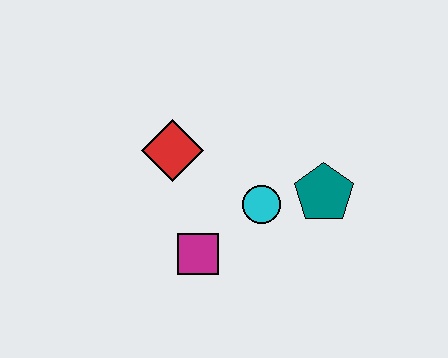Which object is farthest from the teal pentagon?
The red diamond is farthest from the teal pentagon.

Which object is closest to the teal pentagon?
The cyan circle is closest to the teal pentagon.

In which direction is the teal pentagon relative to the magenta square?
The teal pentagon is to the right of the magenta square.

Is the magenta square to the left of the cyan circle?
Yes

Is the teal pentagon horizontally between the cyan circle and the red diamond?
No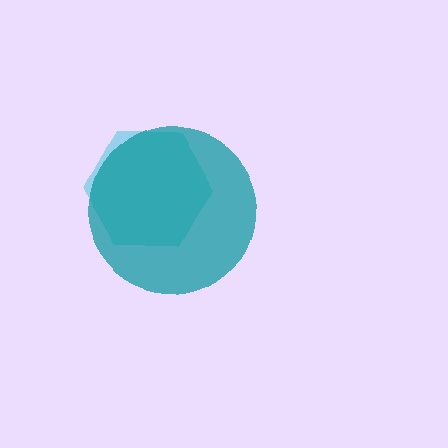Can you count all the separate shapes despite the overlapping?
Yes, there are 2 separate shapes.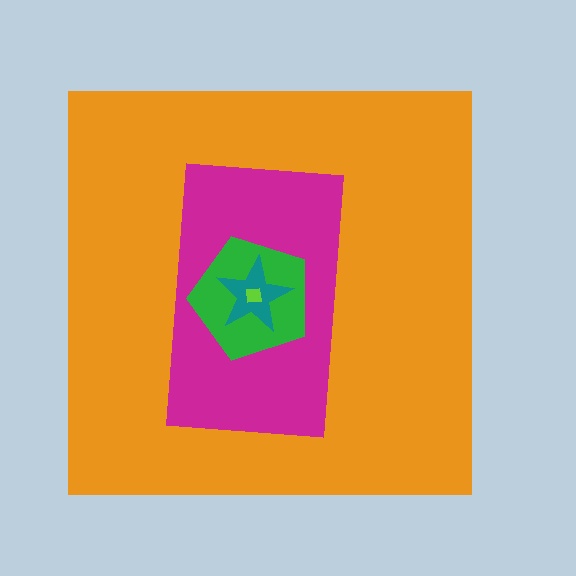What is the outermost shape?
The orange square.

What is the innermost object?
The lime square.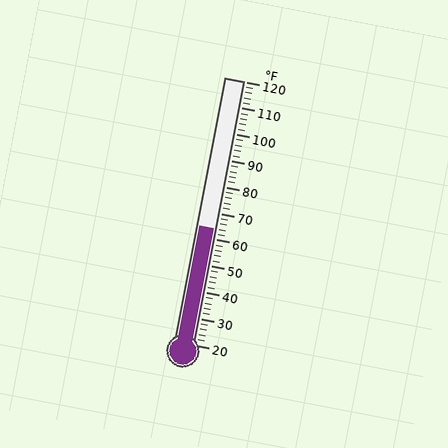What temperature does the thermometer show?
The thermometer shows approximately 64°F.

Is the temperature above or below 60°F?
The temperature is above 60°F.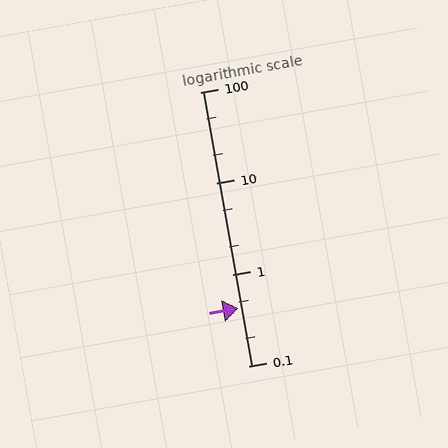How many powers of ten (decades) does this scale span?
The scale spans 3 decades, from 0.1 to 100.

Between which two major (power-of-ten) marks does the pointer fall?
The pointer is between 0.1 and 1.